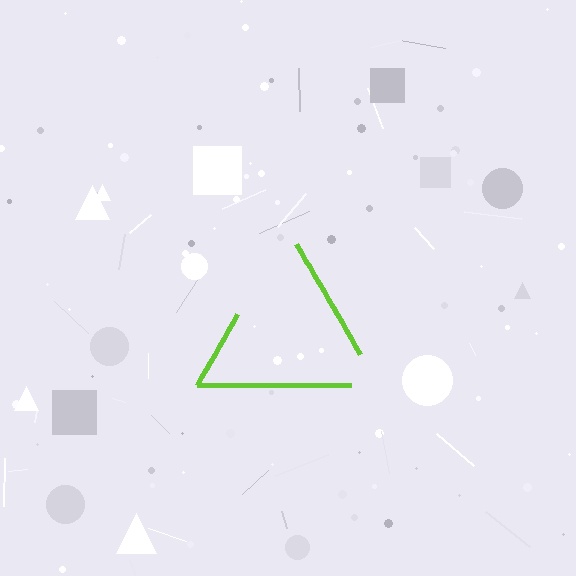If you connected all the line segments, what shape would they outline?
They would outline a triangle.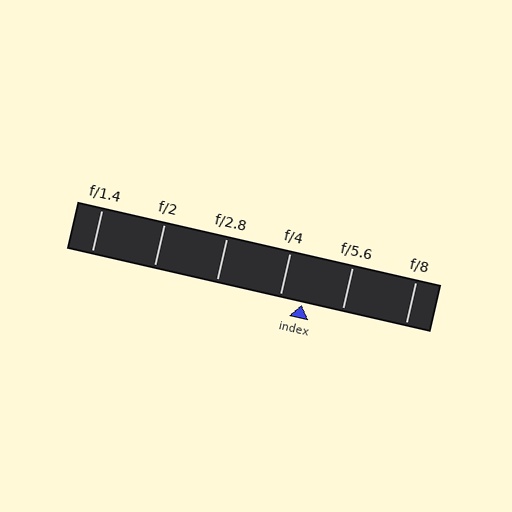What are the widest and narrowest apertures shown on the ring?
The widest aperture shown is f/1.4 and the narrowest is f/8.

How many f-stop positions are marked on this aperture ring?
There are 6 f-stop positions marked.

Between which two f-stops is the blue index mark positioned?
The index mark is between f/4 and f/5.6.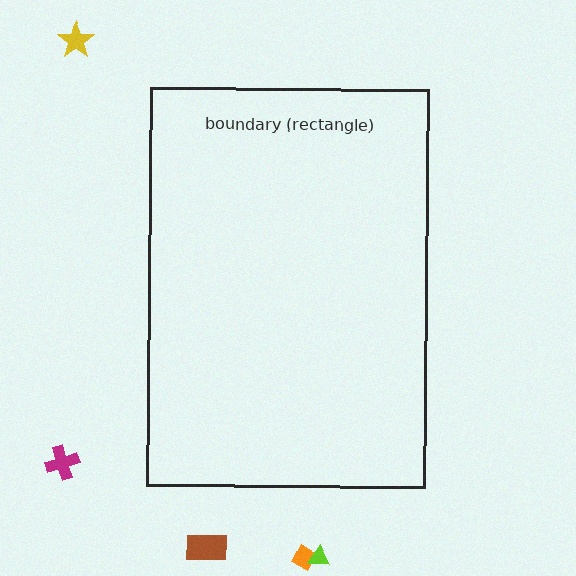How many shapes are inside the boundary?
0 inside, 5 outside.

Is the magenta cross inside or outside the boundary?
Outside.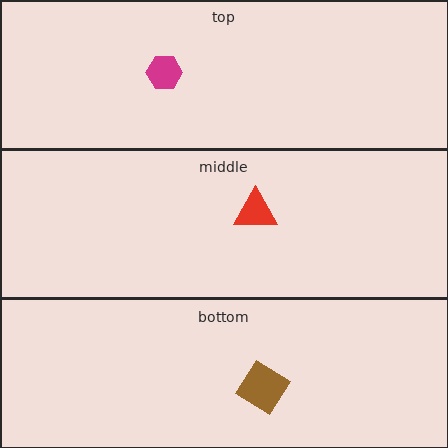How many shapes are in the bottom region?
1.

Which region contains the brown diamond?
The bottom region.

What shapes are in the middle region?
The red triangle.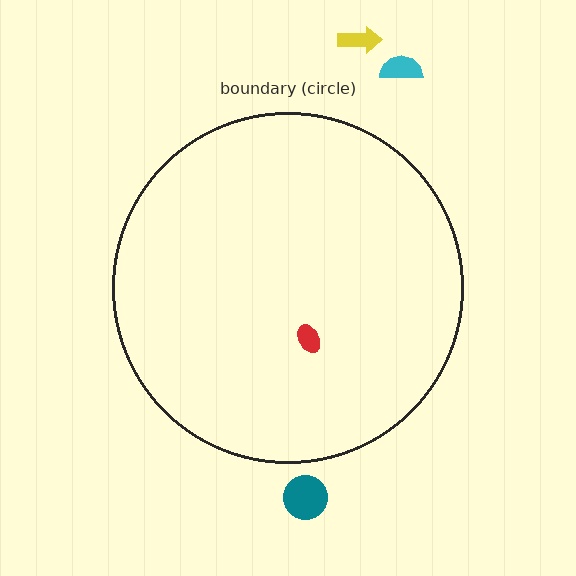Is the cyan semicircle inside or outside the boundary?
Outside.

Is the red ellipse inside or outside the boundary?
Inside.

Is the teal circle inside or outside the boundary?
Outside.